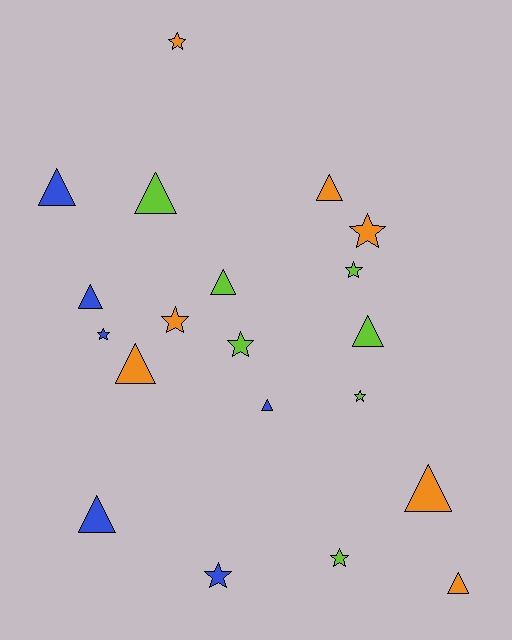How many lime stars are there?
There are 4 lime stars.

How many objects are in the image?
There are 20 objects.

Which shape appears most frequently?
Triangle, with 11 objects.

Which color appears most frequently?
Lime, with 7 objects.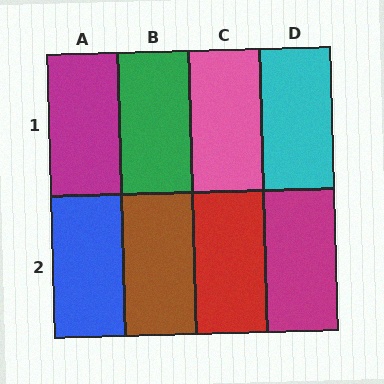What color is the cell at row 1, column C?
Pink.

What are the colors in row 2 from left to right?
Blue, brown, red, magenta.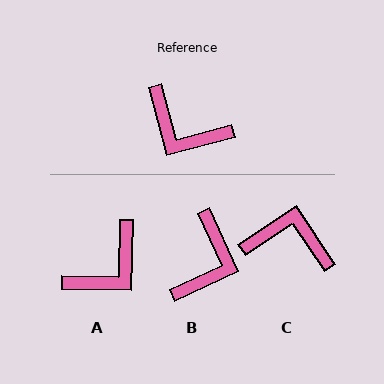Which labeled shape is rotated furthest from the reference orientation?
C, about 161 degrees away.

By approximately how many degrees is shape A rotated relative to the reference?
Approximately 74 degrees counter-clockwise.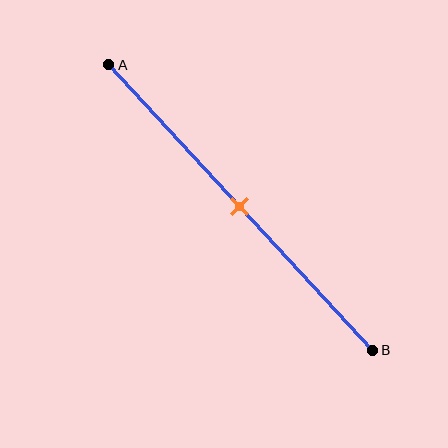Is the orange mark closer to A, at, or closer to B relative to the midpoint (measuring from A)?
The orange mark is approximately at the midpoint of segment AB.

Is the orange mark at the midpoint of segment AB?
Yes, the mark is approximately at the midpoint.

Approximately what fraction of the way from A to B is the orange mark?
The orange mark is approximately 50% of the way from A to B.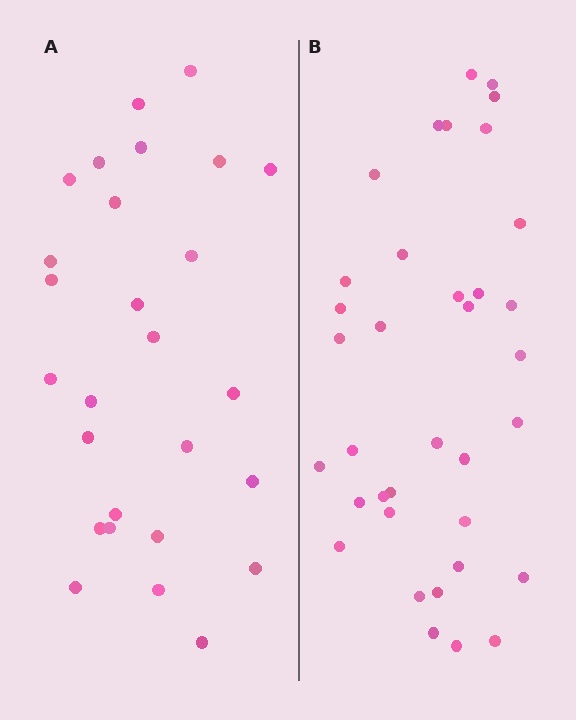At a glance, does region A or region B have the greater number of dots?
Region B (the right region) has more dots.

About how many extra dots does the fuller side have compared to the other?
Region B has roughly 8 or so more dots than region A.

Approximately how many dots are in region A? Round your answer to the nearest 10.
About 30 dots. (The exact count is 27, which rounds to 30.)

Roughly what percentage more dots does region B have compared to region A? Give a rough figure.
About 35% more.